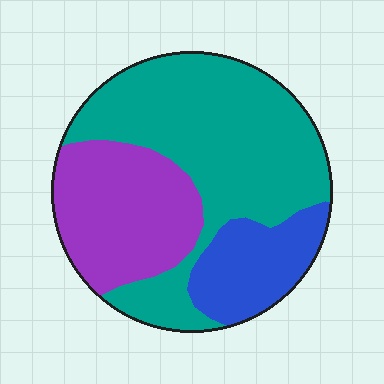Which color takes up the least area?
Blue, at roughly 15%.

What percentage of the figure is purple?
Purple covers around 30% of the figure.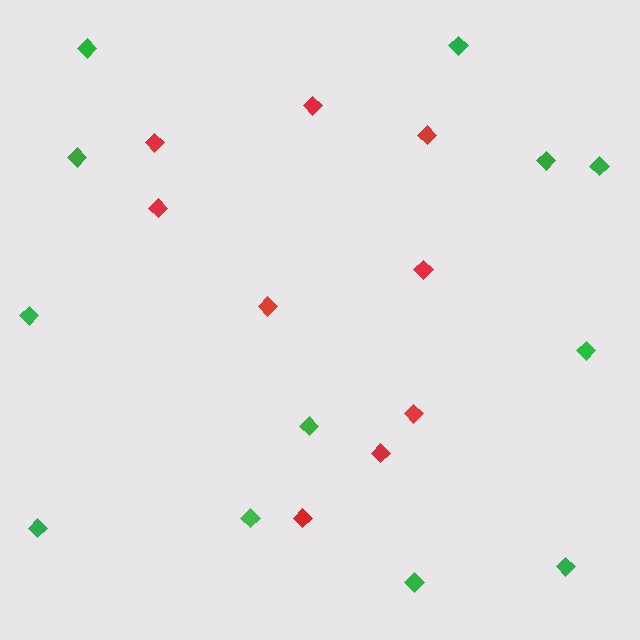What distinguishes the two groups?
There are 2 groups: one group of red diamonds (9) and one group of green diamonds (12).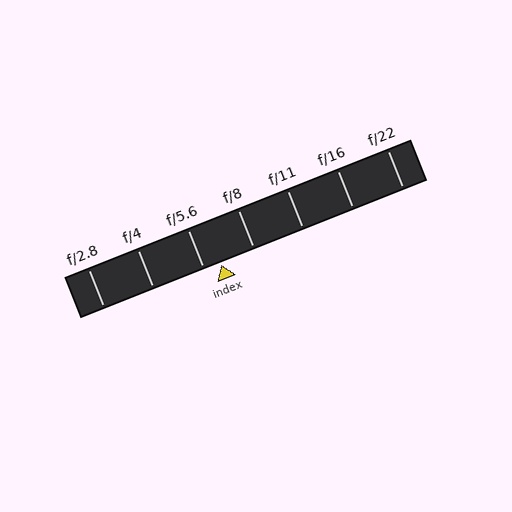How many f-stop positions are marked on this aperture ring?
There are 7 f-stop positions marked.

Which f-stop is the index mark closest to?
The index mark is closest to f/5.6.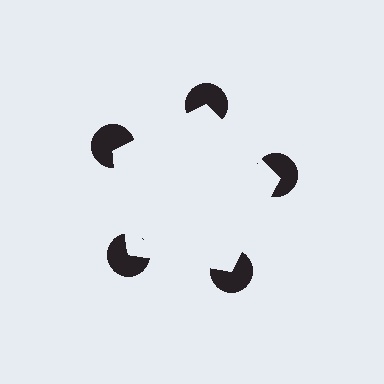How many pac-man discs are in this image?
There are 5 — one at each vertex of the illusory pentagon.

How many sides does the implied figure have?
5 sides.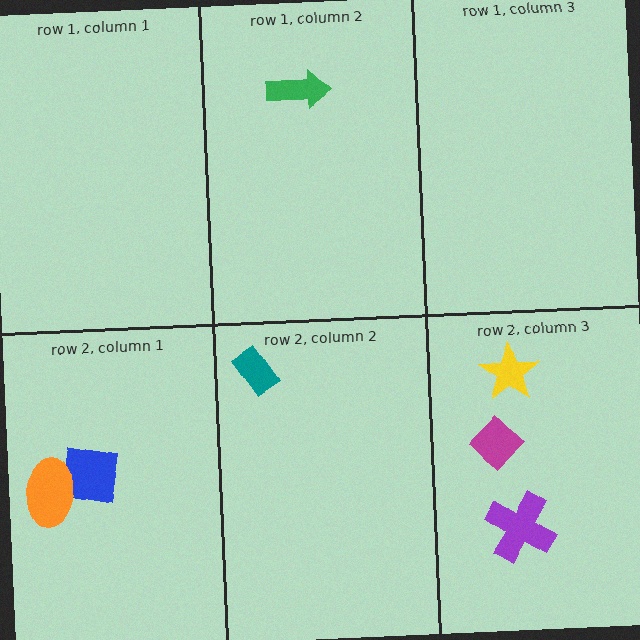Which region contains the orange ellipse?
The row 2, column 1 region.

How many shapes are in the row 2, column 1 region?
2.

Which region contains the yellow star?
The row 2, column 3 region.